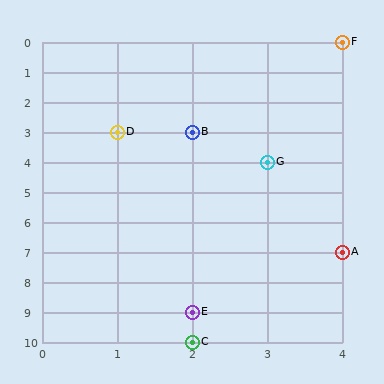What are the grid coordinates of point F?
Point F is at grid coordinates (4, 0).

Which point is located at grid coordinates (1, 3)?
Point D is at (1, 3).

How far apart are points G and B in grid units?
Points G and B are 1 column and 1 row apart (about 1.4 grid units diagonally).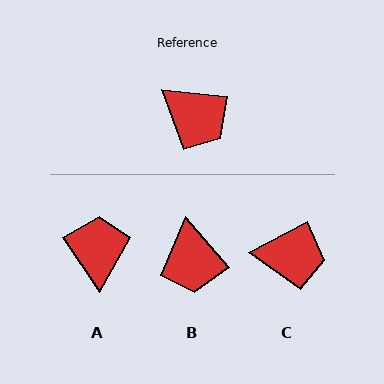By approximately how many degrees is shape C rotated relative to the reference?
Approximately 34 degrees counter-clockwise.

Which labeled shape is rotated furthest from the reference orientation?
A, about 130 degrees away.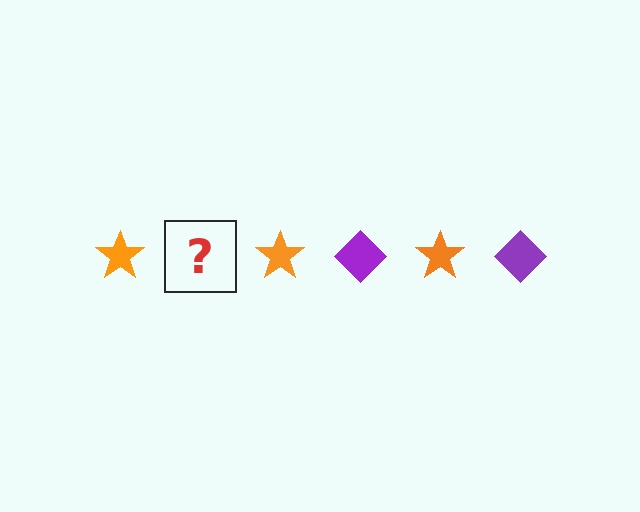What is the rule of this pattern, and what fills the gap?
The rule is that the pattern alternates between orange star and purple diamond. The gap should be filled with a purple diamond.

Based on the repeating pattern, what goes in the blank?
The blank should be a purple diamond.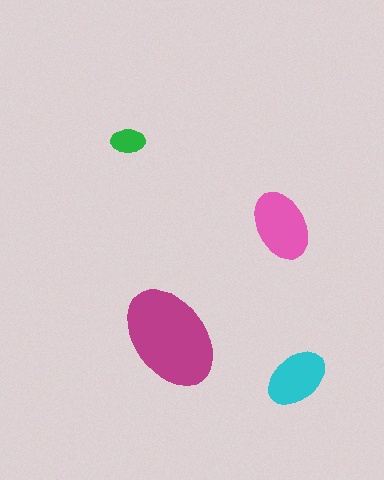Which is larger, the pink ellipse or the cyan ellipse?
The pink one.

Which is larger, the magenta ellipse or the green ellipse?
The magenta one.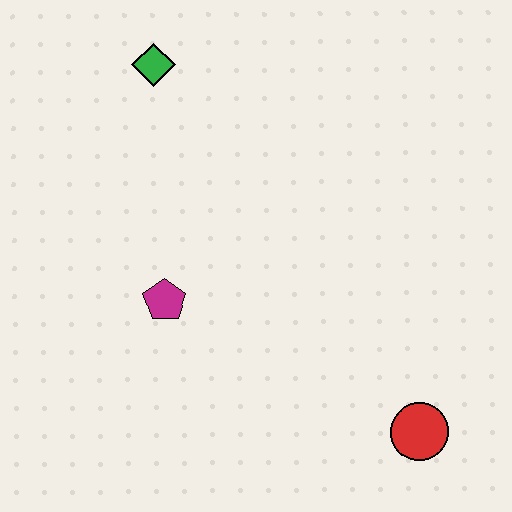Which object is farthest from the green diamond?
The red circle is farthest from the green diamond.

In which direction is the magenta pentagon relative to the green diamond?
The magenta pentagon is below the green diamond.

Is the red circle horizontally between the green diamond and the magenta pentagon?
No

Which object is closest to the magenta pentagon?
The green diamond is closest to the magenta pentagon.